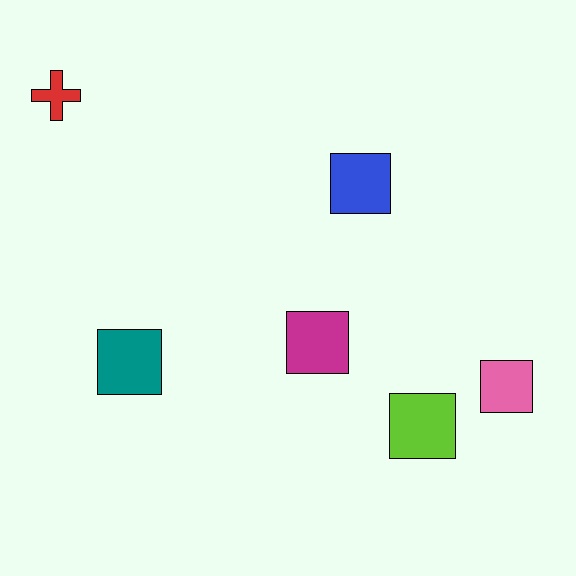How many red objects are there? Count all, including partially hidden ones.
There is 1 red object.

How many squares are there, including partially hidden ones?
There are 5 squares.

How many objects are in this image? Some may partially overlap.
There are 6 objects.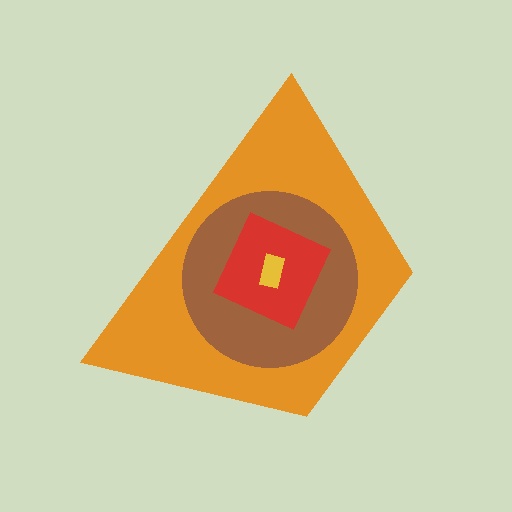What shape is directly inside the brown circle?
The red diamond.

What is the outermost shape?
The orange trapezoid.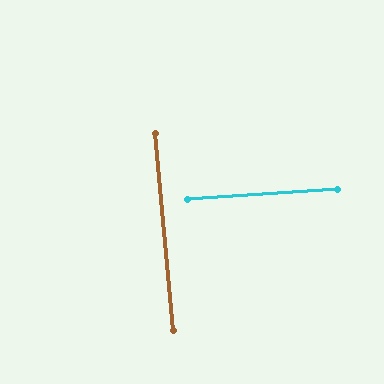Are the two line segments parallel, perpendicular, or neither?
Perpendicular — they meet at approximately 88°.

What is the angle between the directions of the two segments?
Approximately 88 degrees.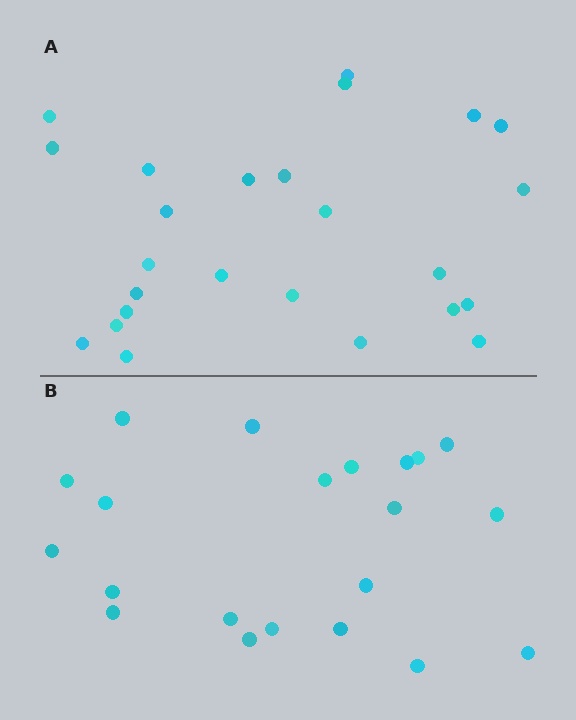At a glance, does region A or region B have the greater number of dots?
Region A (the top region) has more dots.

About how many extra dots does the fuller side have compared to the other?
Region A has about 4 more dots than region B.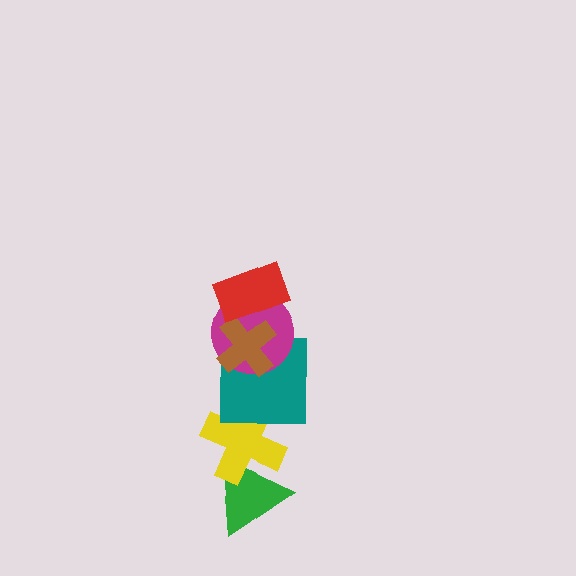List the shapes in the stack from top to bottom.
From top to bottom: the red rectangle, the brown cross, the magenta circle, the teal square, the yellow cross, the green triangle.